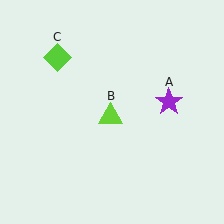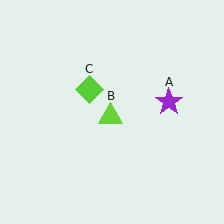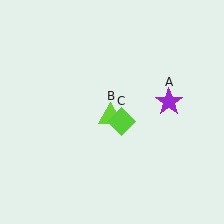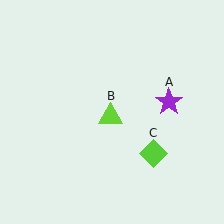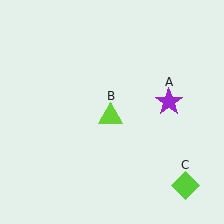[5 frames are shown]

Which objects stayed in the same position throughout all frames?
Purple star (object A) and lime triangle (object B) remained stationary.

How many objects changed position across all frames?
1 object changed position: lime diamond (object C).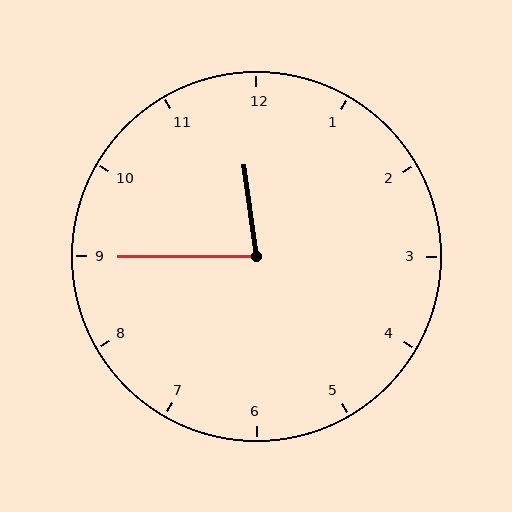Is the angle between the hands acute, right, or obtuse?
It is acute.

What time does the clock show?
11:45.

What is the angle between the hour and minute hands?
Approximately 82 degrees.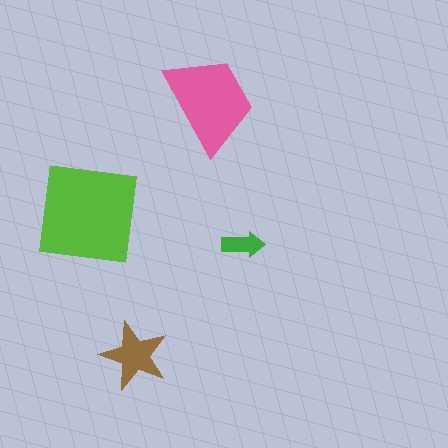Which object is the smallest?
The green arrow.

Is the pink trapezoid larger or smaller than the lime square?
Smaller.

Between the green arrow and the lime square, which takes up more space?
The lime square.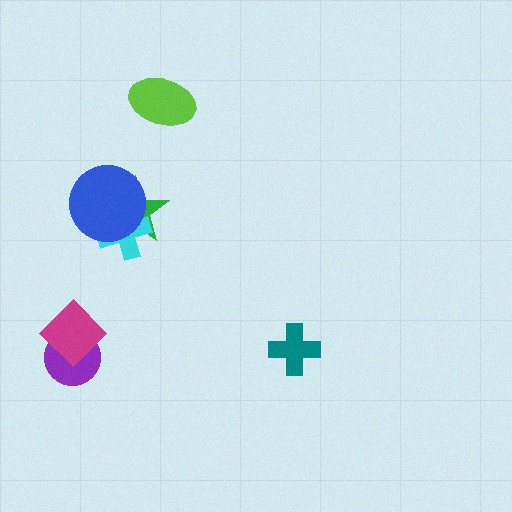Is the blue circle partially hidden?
No, no other shape covers it.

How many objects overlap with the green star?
2 objects overlap with the green star.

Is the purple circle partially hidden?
Yes, it is partially covered by another shape.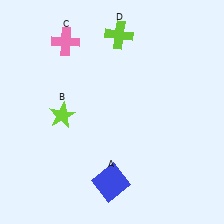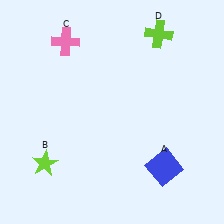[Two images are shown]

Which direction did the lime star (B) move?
The lime star (B) moved down.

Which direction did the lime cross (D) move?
The lime cross (D) moved right.